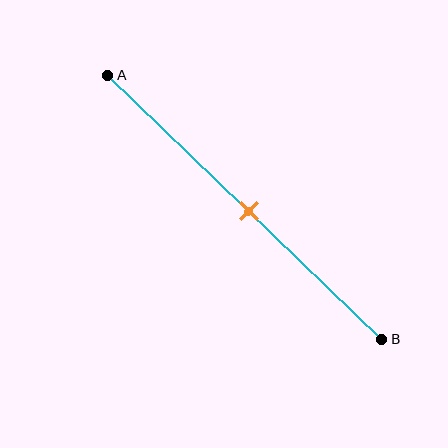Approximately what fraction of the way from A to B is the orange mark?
The orange mark is approximately 50% of the way from A to B.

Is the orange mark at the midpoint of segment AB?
Yes, the mark is approximately at the midpoint.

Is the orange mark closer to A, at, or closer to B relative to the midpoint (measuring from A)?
The orange mark is approximately at the midpoint of segment AB.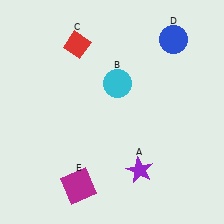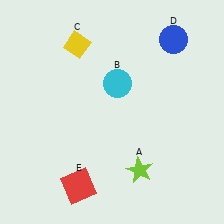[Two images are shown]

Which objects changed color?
A changed from purple to lime. C changed from red to yellow. E changed from magenta to red.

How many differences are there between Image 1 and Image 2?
There are 3 differences between the two images.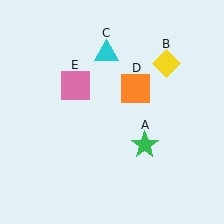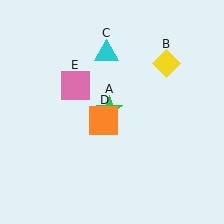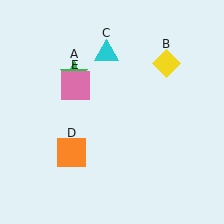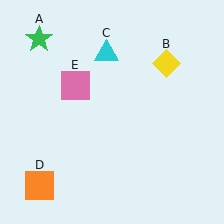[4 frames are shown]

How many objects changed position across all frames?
2 objects changed position: green star (object A), orange square (object D).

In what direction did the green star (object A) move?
The green star (object A) moved up and to the left.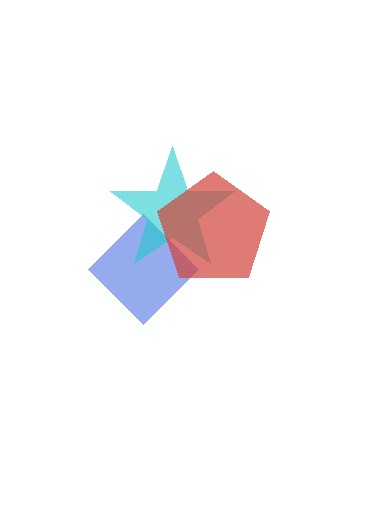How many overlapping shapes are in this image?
There are 3 overlapping shapes in the image.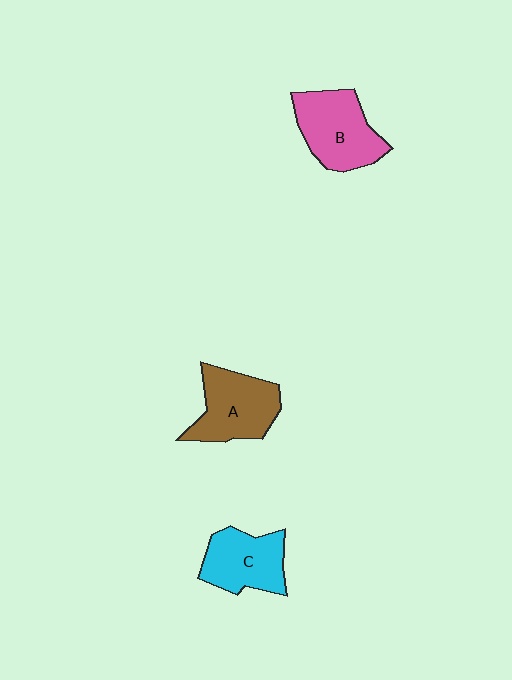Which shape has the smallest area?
Shape C (cyan).